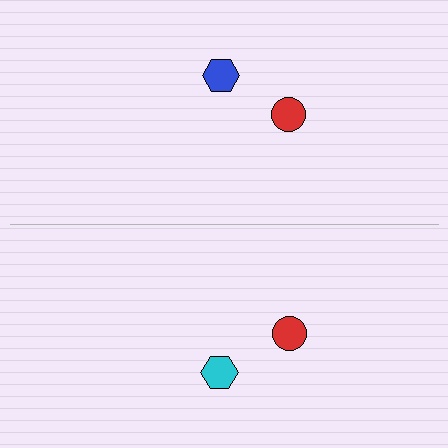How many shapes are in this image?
There are 4 shapes in this image.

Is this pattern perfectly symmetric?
No, the pattern is not perfectly symmetric. The cyan hexagon on the bottom side breaks the symmetry — its mirror counterpart is blue.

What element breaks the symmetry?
The cyan hexagon on the bottom side breaks the symmetry — its mirror counterpart is blue.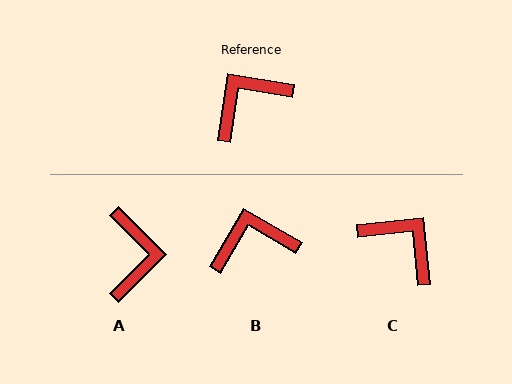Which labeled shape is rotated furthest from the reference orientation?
A, about 126 degrees away.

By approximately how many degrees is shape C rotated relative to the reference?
Approximately 75 degrees clockwise.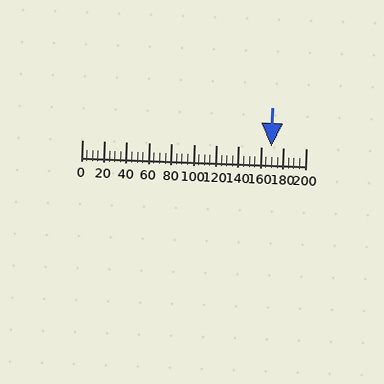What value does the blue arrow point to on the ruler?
The blue arrow points to approximately 169.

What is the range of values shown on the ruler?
The ruler shows values from 0 to 200.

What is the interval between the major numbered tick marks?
The major tick marks are spaced 20 units apart.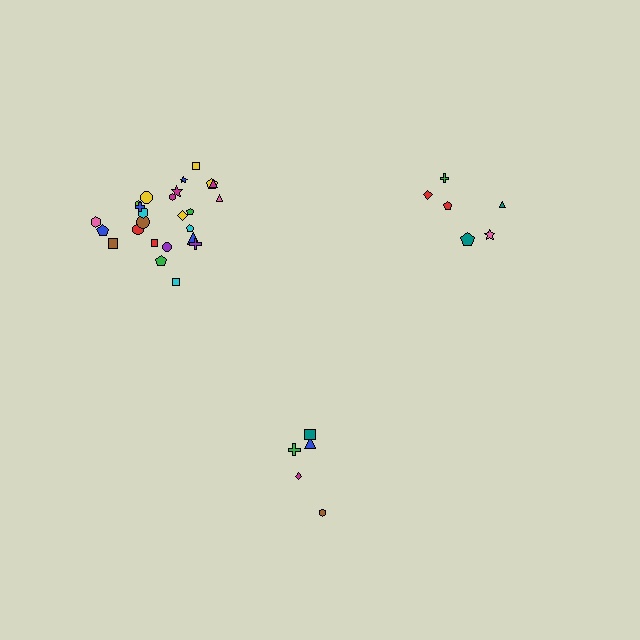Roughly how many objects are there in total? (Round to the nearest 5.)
Roughly 35 objects in total.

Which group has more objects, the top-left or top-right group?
The top-left group.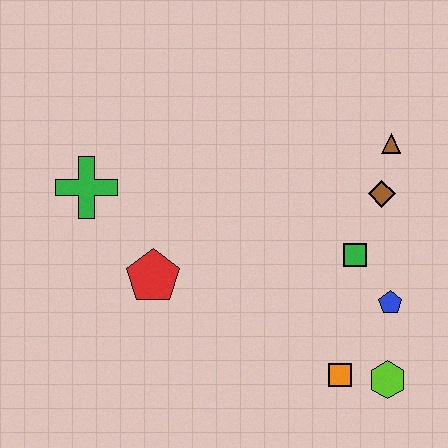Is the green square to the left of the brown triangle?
Yes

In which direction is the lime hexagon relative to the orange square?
The lime hexagon is to the right of the orange square.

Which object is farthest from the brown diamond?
The green cross is farthest from the brown diamond.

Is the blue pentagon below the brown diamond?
Yes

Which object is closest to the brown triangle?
The brown diamond is closest to the brown triangle.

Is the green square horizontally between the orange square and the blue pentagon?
Yes